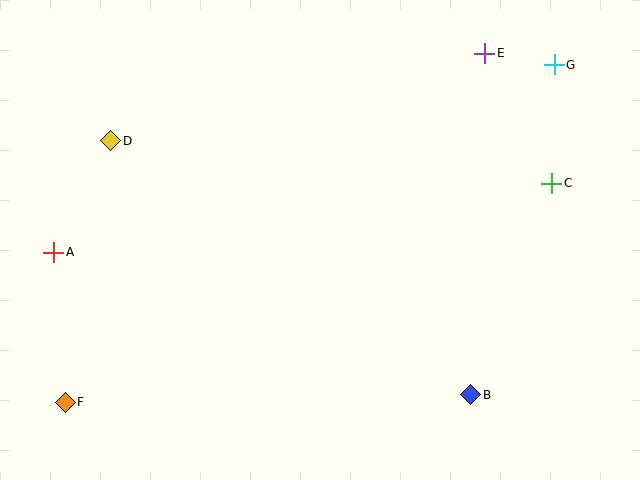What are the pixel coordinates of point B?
Point B is at (471, 395).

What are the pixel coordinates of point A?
Point A is at (54, 252).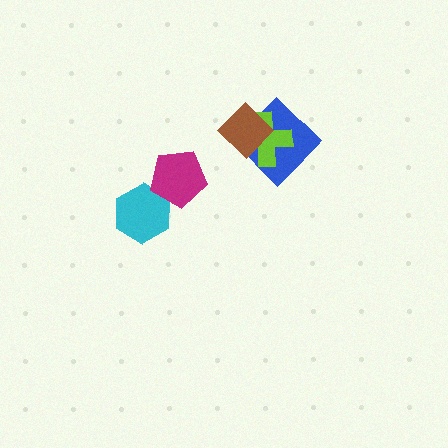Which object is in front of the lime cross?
The brown diamond is in front of the lime cross.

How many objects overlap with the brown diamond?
2 objects overlap with the brown diamond.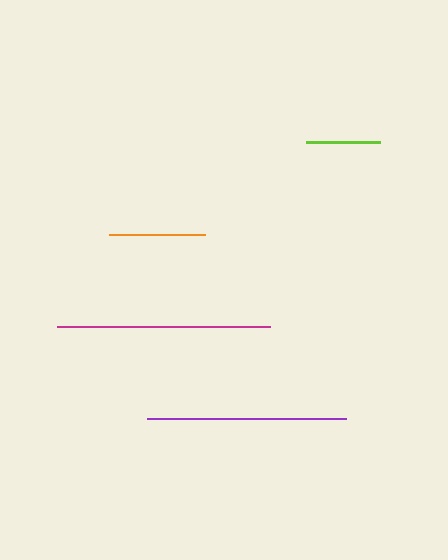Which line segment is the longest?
The magenta line is the longest at approximately 213 pixels.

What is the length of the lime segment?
The lime segment is approximately 74 pixels long.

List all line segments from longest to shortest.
From longest to shortest: magenta, purple, orange, lime.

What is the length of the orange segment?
The orange segment is approximately 96 pixels long.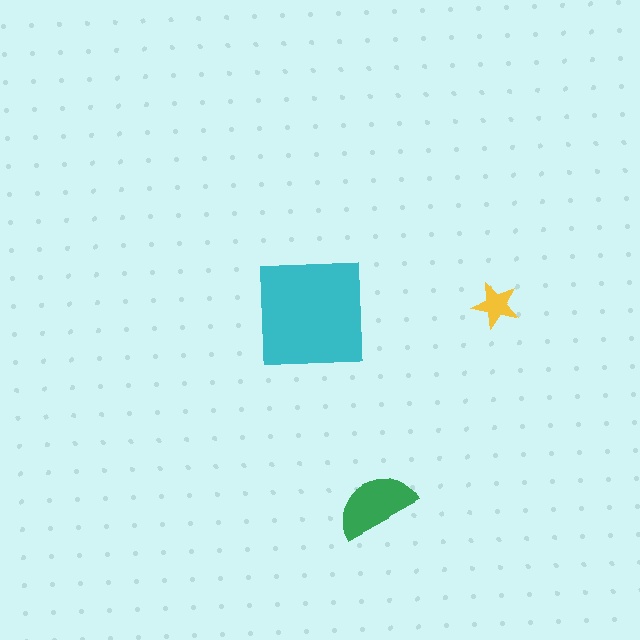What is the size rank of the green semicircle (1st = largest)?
2nd.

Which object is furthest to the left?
The cyan square is leftmost.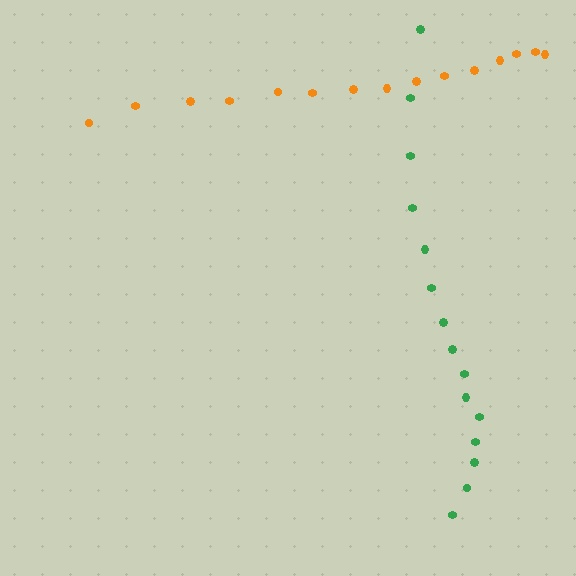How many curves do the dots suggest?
There are 2 distinct paths.